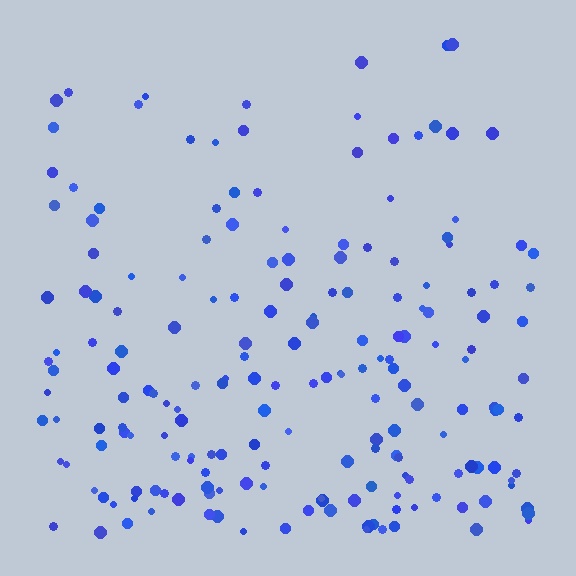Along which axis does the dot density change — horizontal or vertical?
Vertical.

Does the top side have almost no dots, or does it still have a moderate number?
Still a moderate number, just noticeably fewer than the bottom.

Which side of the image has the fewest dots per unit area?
The top.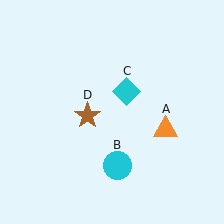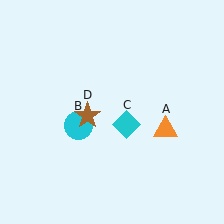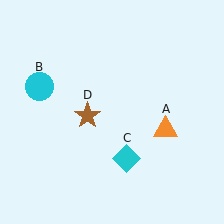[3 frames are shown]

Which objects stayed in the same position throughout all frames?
Orange triangle (object A) and brown star (object D) remained stationary.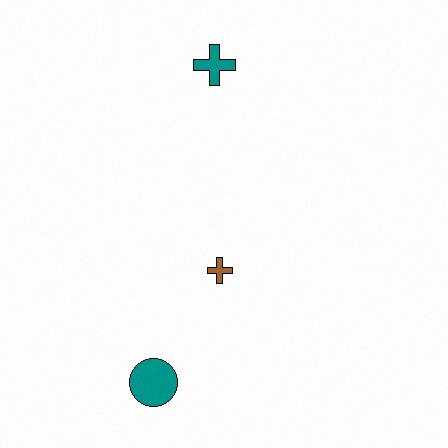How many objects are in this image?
There are 3 objects.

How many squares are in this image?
There are no squares.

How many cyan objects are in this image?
There are no cyan objects.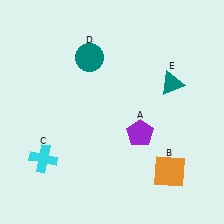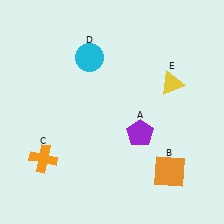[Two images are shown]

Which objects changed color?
C changed from cyan to orange. D changed from teal to cyan. E changed from teal to yellow.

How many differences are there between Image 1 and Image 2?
There are 3 differences between the two images.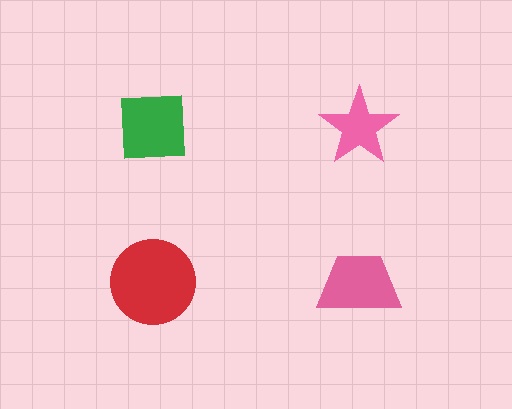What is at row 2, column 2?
A pink trapezoid.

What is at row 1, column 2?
A pink star.